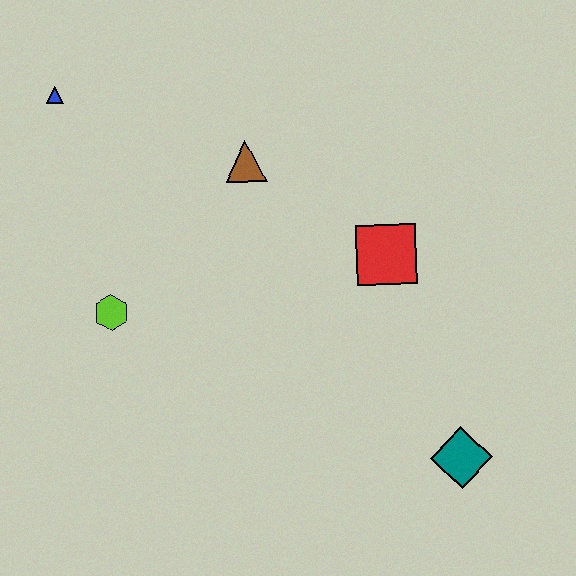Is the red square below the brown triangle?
Yes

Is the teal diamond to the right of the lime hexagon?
Yes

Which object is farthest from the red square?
The blue triangle is farthest from the red square.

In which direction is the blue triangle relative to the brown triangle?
The blue triangle is to the left of the brown triangle.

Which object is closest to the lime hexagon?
The brown triangle is closest to the lime hexagon.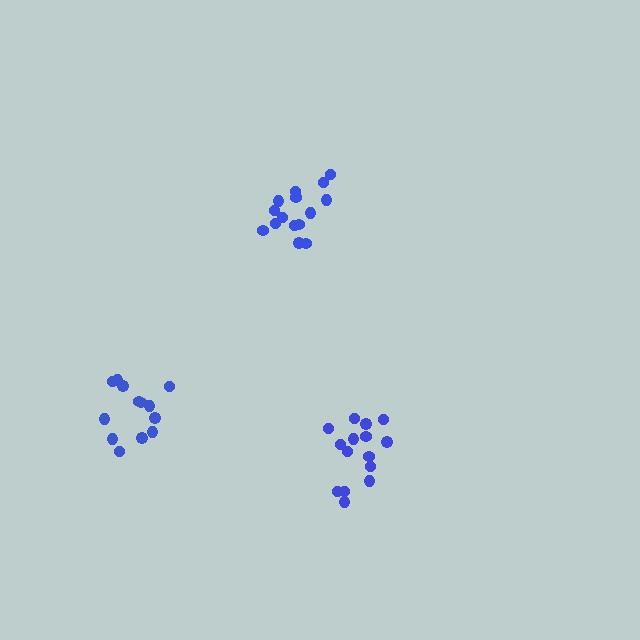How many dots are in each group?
Group 1: 15 dots, Group 2: 13 dots, Group 3: 15 dots (43 total).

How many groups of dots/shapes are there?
There are 3 groups.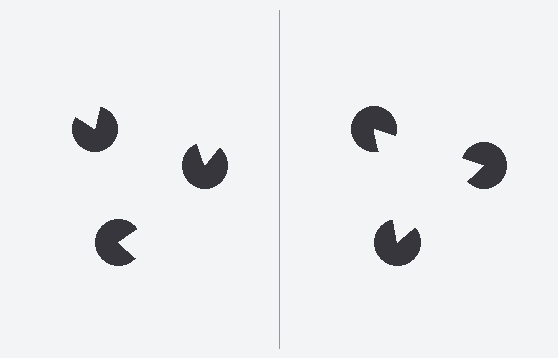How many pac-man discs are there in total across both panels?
6 — 3 on each side.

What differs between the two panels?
The pac-man discs are positioned identically on both sides; only the wedge orientations differ. On the right they align to a triangle; on the left they are misaligned.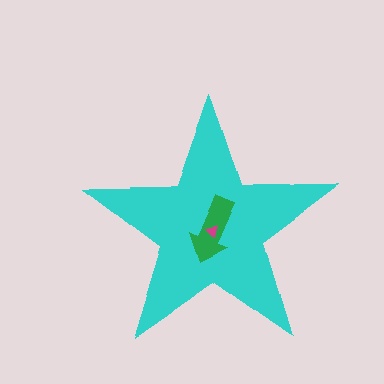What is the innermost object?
The magenta triangle.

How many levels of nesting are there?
3.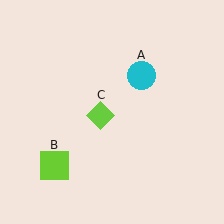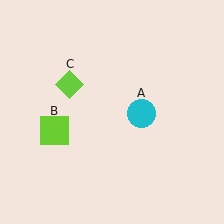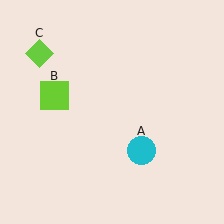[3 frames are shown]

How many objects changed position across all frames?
3 objects changed position: cyan circle (object A), lime square (object B), lime diamond (object C).